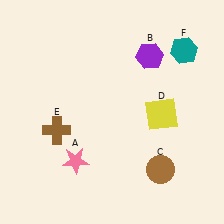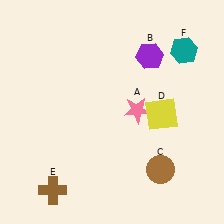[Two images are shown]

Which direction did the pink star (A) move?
The pink star (A) moved right.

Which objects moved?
The objects that moved are: the pink star (A), the brown cross (E).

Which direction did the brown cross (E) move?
The brown cross (E) moved down.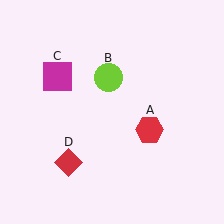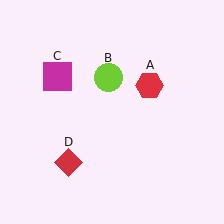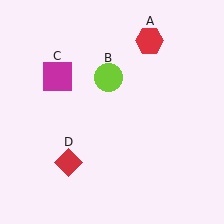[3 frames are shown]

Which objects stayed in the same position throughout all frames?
Lime circle (object B) and magenta square (object C) and red diamond (object D) remained stationary.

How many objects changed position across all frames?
1 object changed position: red hexagon (object A).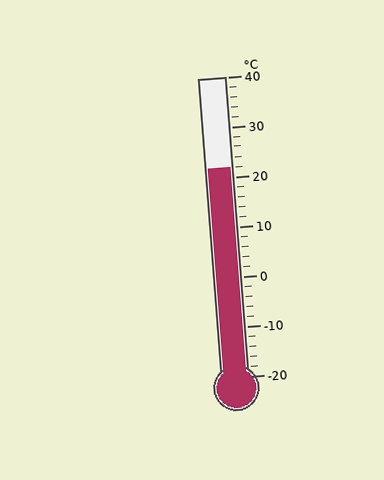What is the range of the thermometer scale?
The thermometer scale ranges from -20°C to 40°C.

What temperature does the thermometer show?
The thermometer shows approximately 22°C.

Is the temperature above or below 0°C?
The temperature is above 0°C.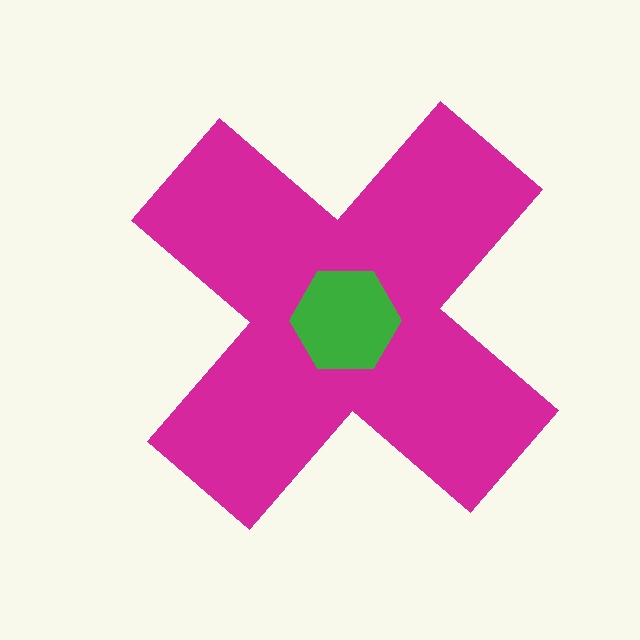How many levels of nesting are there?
2.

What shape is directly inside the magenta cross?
The green hexagon.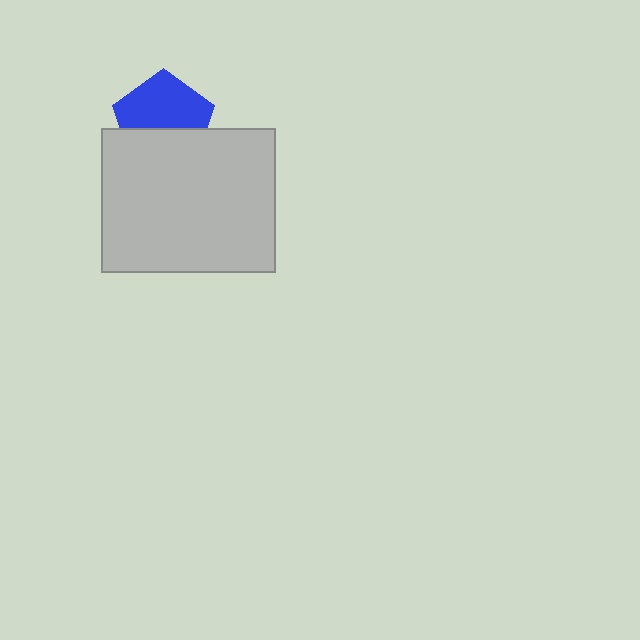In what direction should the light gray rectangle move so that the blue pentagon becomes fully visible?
The light gray rectangle should move down. That is the shortest direction to clear the overlap and leave the blue pentagon fully visible.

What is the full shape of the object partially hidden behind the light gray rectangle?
The partially hidden object is a blue pentagon.